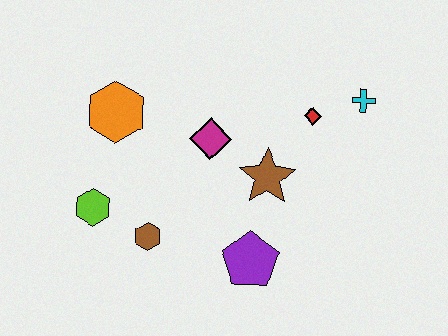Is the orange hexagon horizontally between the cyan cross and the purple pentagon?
No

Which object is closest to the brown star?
The magenta diamond is closest to the brown star.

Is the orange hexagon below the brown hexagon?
No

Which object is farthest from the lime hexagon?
The cyan cross is farthest from the lime hexagon.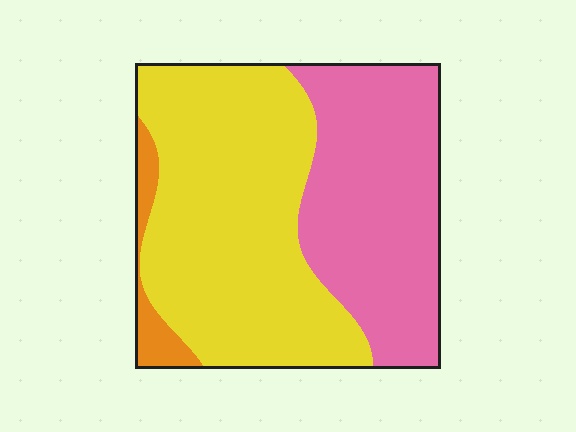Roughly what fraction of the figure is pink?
Pink takes up about two fifths (2/5) of the figure.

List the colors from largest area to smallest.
From largest to smallest: yellow, pink, orange.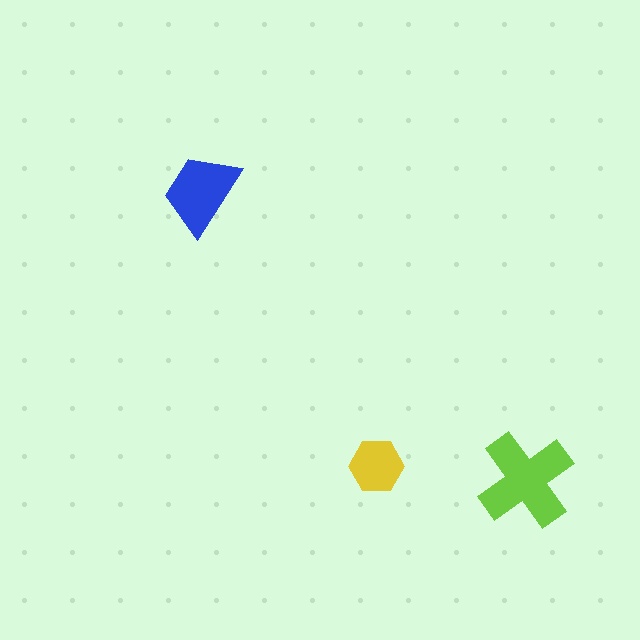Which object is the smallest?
The yellow hexagon.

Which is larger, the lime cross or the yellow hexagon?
The lime cross.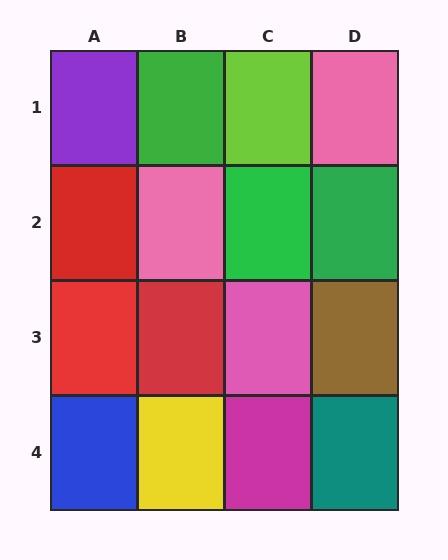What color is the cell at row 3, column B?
Red.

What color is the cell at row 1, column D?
Pink.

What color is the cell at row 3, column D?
Brown.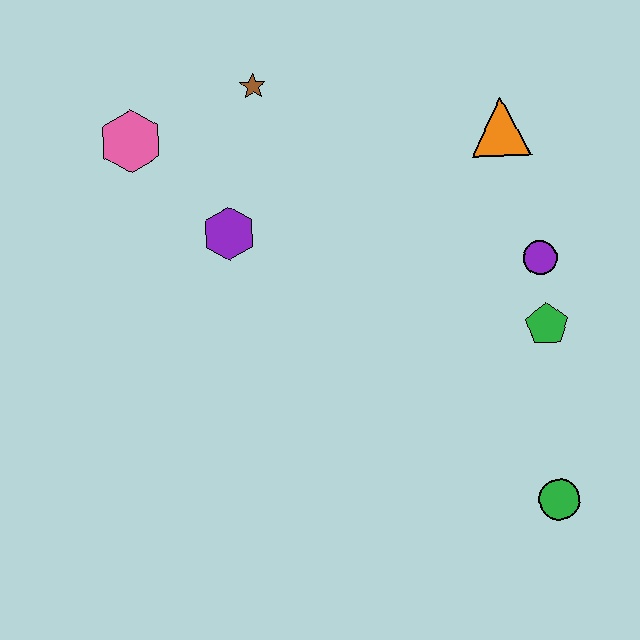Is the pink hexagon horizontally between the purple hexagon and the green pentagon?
No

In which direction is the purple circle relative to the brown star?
The purple circle is to the right of the brown star.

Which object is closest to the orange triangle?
The purple circle is closest to the orange triangle.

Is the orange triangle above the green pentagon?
Yes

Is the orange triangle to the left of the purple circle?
Yes